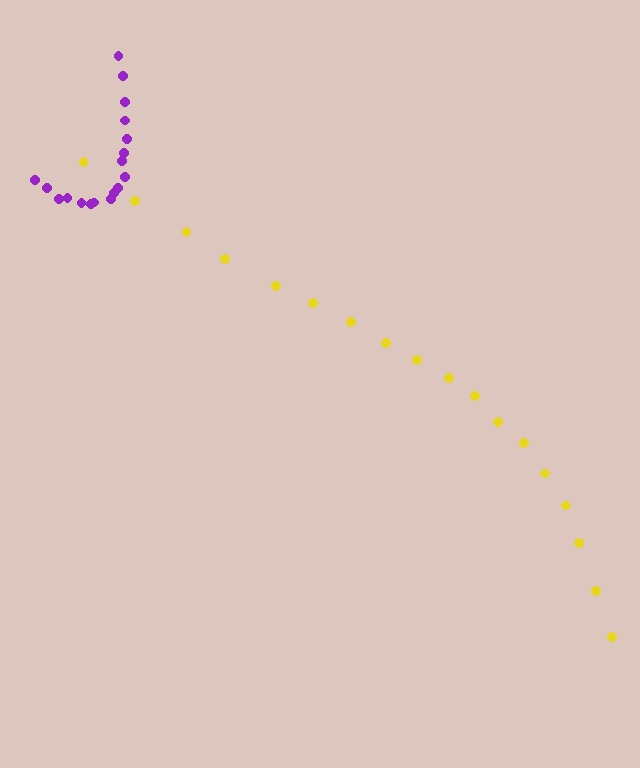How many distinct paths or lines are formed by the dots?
There are 2 distinct paths.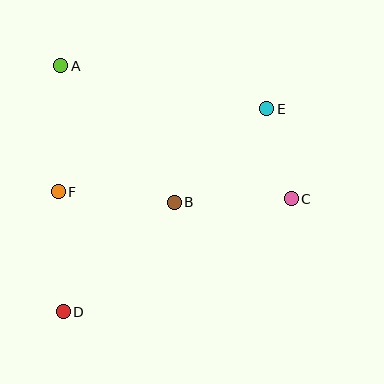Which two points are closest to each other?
Points C and E are closest to each other.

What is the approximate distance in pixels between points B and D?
The distance between B and D is approximately 156 pixels.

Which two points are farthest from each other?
Points D and E are farthest from each other.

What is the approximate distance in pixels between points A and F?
The distance between A and F is approximately 126 pixels.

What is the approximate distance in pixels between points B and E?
The distance between B and E is approximately 132 pixels.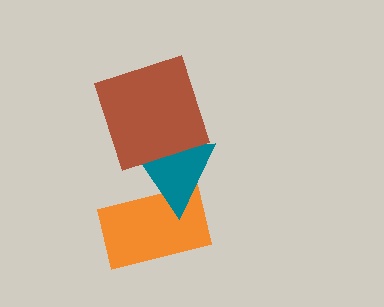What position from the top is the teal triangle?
The teal triangle is 2nd from the top.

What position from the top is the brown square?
The brown square is 1st from the top.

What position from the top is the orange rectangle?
The orange rectangle is 3rd from the top.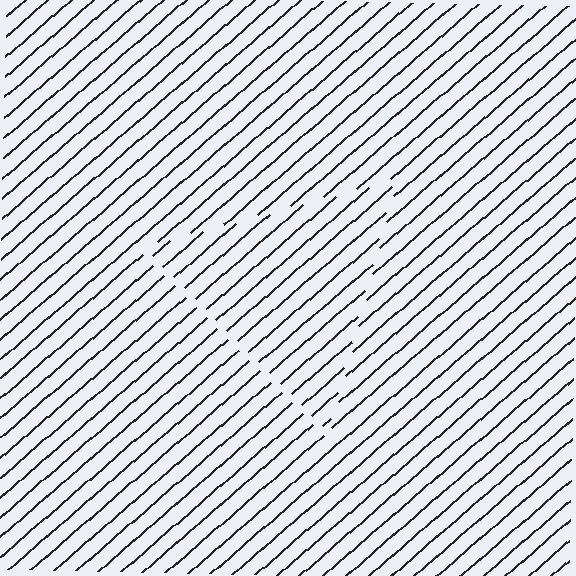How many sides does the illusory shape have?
3 sides — the line-ends trace a triangle.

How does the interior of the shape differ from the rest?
The interior of the shape contains the same grating, shifted by half a period — the contour is defined by the phase discontinuity where line-ends from the inner and outer gratings abut.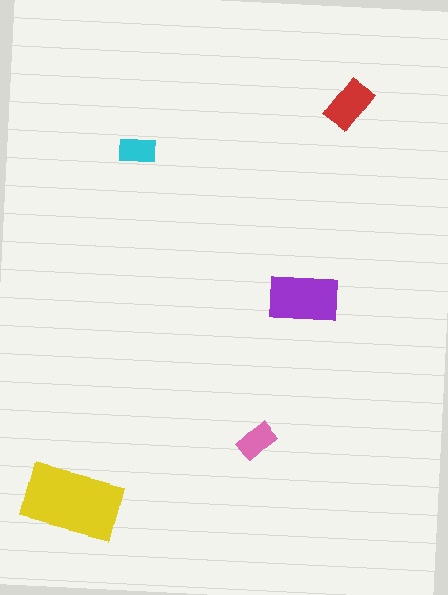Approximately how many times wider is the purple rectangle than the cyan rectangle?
About 2 times wider.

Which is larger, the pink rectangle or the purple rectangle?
The purple one.